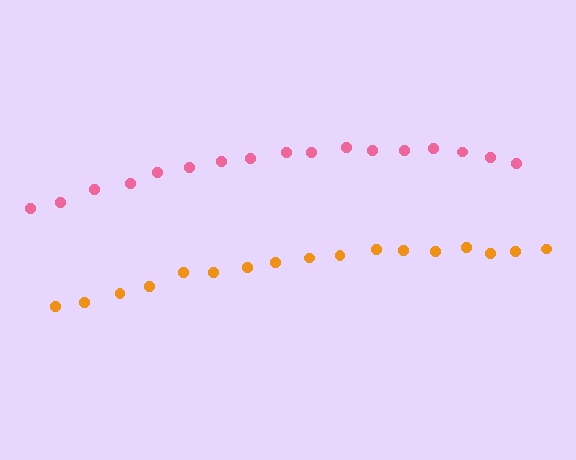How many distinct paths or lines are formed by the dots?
There are 2 distinct paths.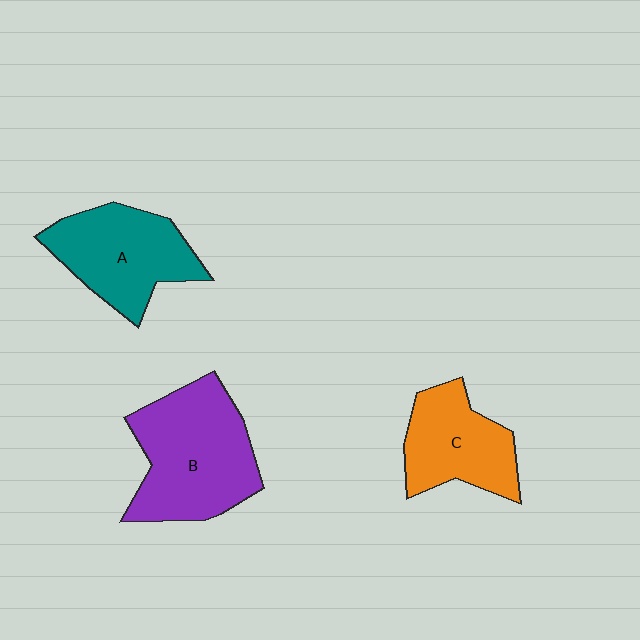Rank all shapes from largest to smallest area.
From largest to smallest: B (purple), A (teal), C (orange).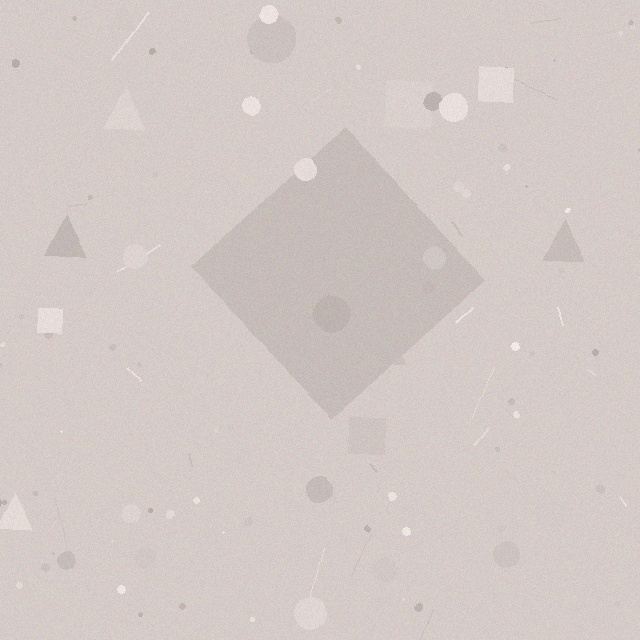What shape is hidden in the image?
A diamond is hidden in the image.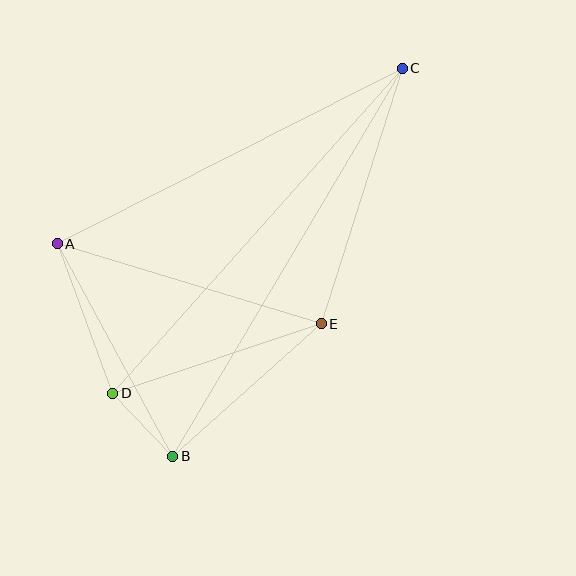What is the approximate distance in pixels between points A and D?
The distance between A and D is approximately 160 pixels.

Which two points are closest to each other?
Points B and D are closest to each other.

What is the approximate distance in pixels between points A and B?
The distance between A and B is approximately 242 pixels.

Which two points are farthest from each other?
Points B and C are farthest from each other.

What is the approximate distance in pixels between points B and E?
The distance between B and E is approximately 199 pixels.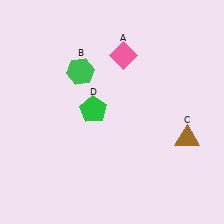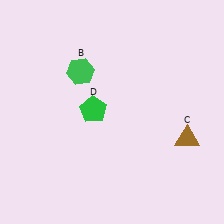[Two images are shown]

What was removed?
The pink diamond (A) was removed in Image 2.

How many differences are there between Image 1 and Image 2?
There is 1 difference between the two images.